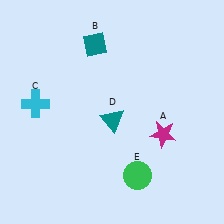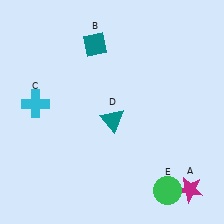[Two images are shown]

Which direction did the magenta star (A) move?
The magenta star (A) moved down.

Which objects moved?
The objects that moved are: the magenta star (A), the green circle (E).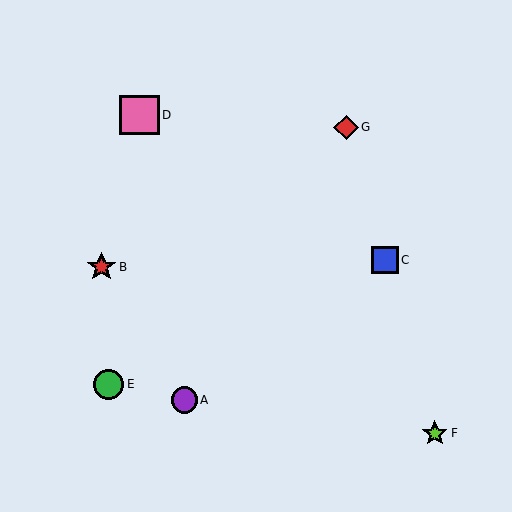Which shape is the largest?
The pink square (labeled D) is the largest.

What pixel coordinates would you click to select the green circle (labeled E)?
Click at (109, 384) to select the green circle E.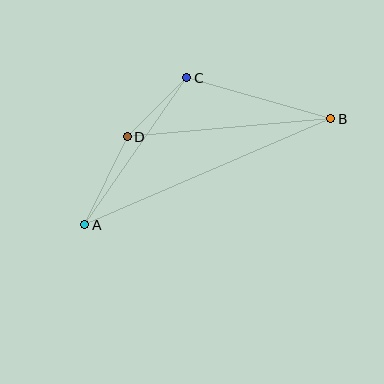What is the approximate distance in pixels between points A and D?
The distance between A and D is approximately 98 pixels.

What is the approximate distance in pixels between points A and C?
The distance between A and C is approximately 179 pixels.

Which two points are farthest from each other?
Points A and B are farthest from each other.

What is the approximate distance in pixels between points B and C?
The distance between B and C is approximately 150 pixels.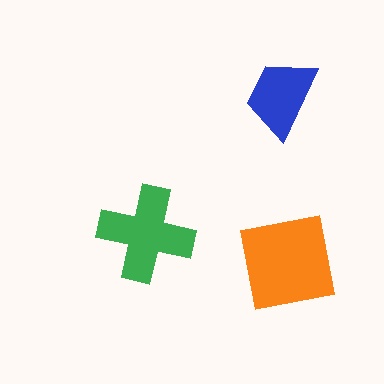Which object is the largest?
The orange square.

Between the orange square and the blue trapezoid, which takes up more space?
The orange square.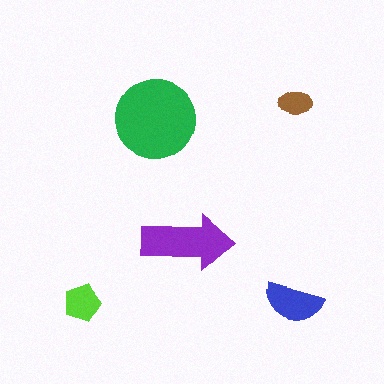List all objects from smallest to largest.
The brown ellipse, the lime pentagon, the blue semicircle, the purple arrow, the green circle.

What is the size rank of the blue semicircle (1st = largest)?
3rd.